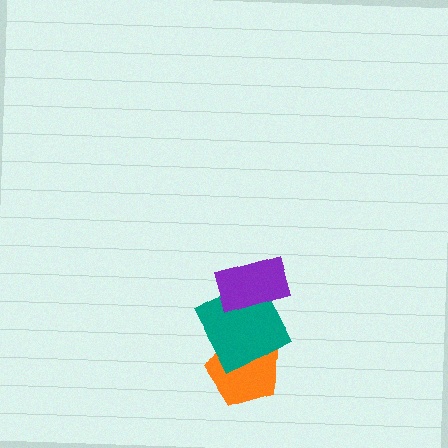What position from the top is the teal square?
The teal square is 2nd from the top.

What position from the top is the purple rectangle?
The purple rectangle is 1st from the top.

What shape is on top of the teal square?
The purple rectangle is on top of the teal square.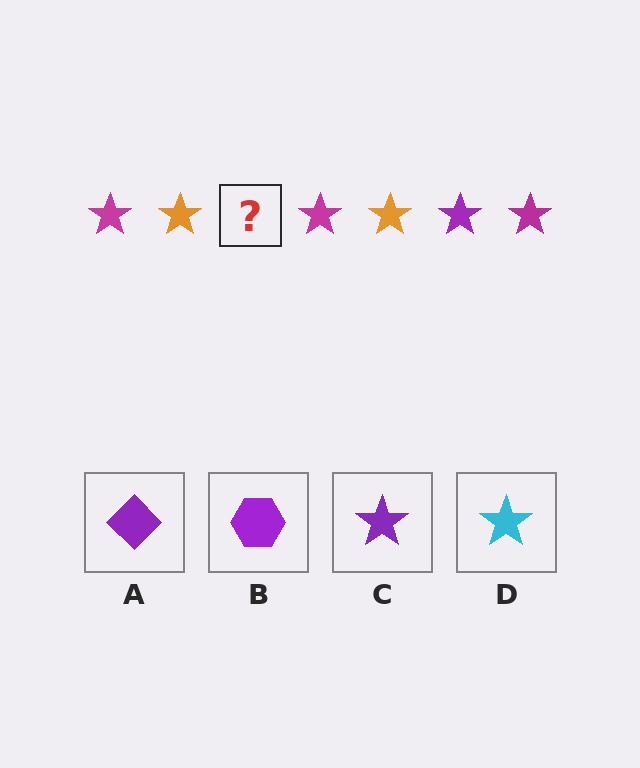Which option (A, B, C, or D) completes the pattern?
C.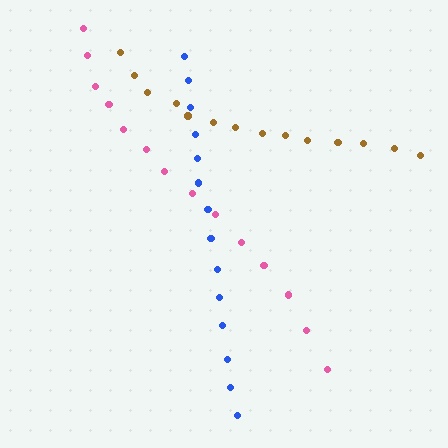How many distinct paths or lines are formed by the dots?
There are 3 distinct paths.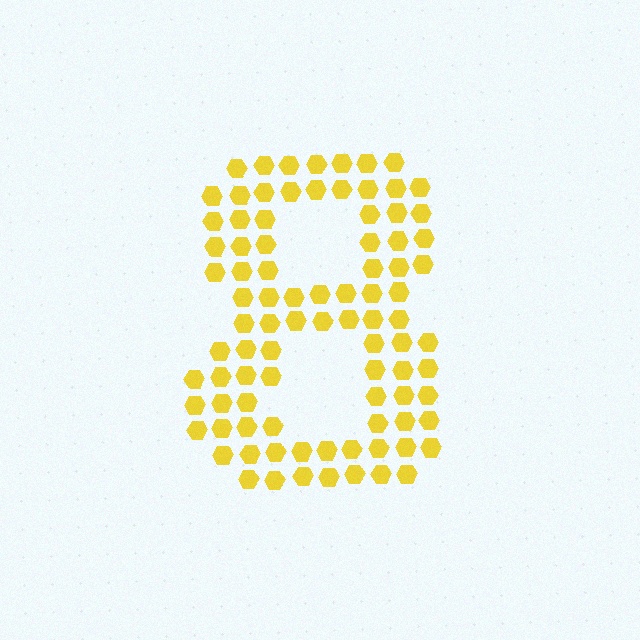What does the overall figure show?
The overall figure shows the digit 8.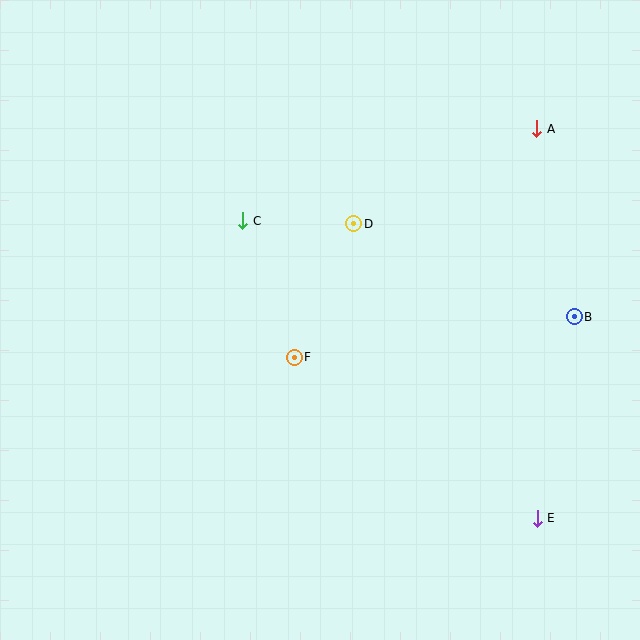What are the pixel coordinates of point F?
Point F is at (294, 357).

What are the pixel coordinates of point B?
Point B is at (574, 317).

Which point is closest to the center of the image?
Point F at (294, 357) is closest to the center.